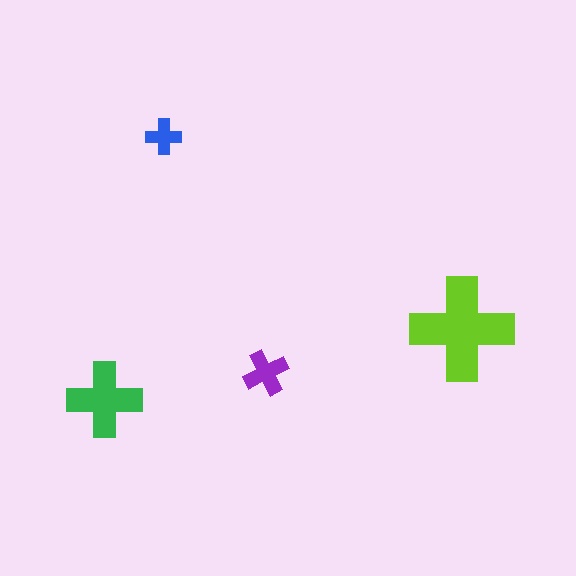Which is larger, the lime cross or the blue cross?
The lime one.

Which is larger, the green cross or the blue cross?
The green one.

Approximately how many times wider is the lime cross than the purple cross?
About 2.5 times wider.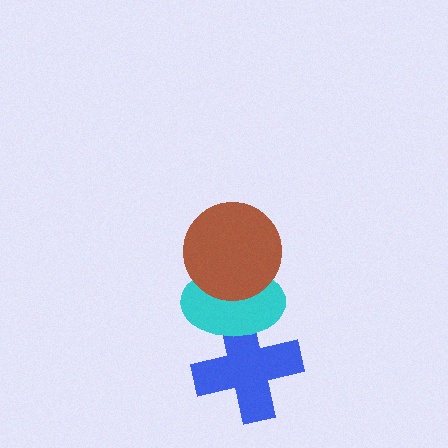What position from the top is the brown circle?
The brown circle is 1st from the top.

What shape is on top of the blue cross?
The cyan ellipse is on top of the blue cross.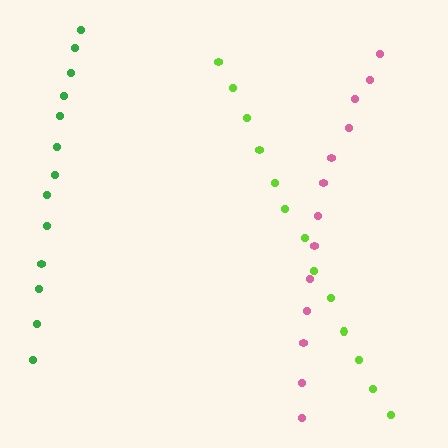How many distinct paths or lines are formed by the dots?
There are 3 distinct paths.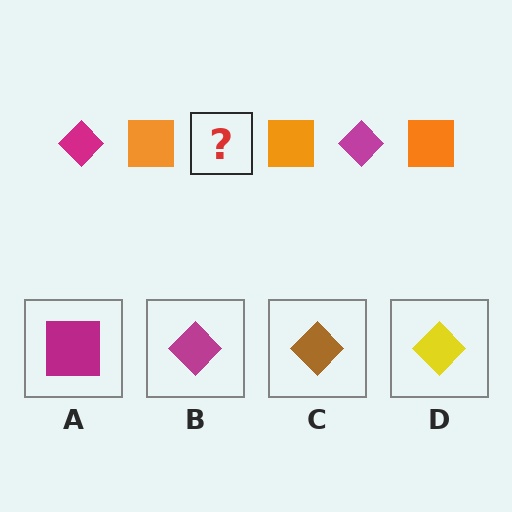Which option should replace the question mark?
Option B.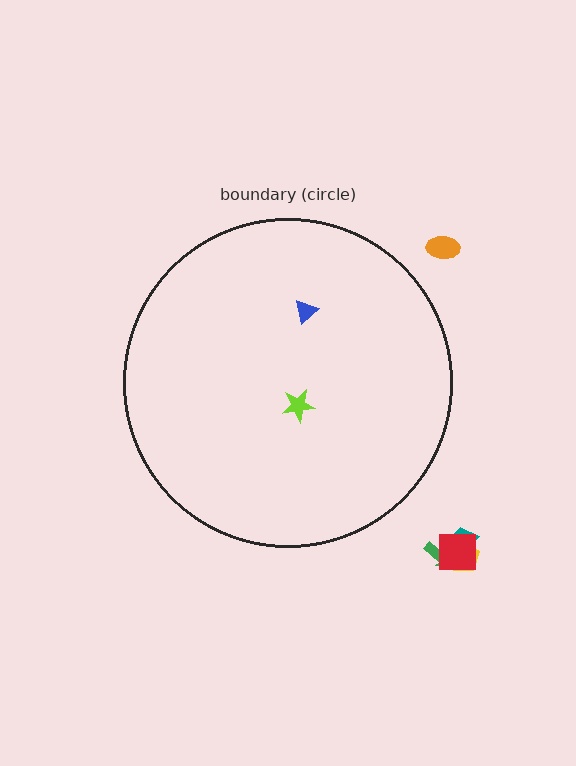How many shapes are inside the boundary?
2 inside, 5 outside.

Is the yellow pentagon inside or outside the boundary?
Outside.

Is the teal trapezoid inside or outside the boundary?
Outside.